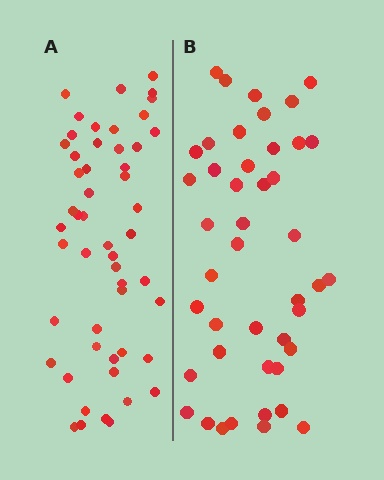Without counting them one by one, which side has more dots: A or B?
Region A (the left region) has more dots.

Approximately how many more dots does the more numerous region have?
Region A has roughly 8 or so more dots than region B.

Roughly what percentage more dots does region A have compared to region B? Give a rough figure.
About 20% more.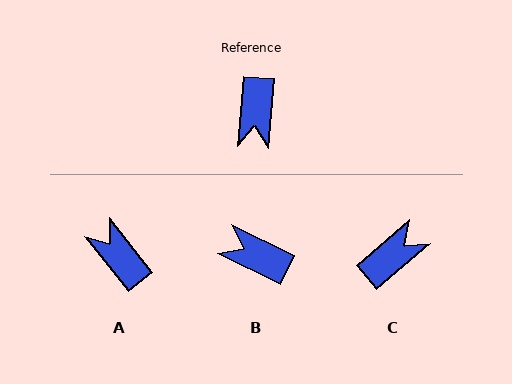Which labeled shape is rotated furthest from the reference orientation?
A, about 137 degrees away.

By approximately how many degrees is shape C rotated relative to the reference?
Approximately 135 degrees counter-clockwise.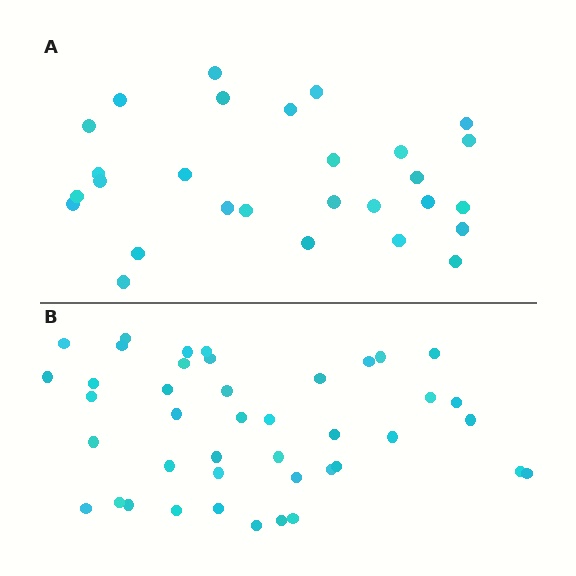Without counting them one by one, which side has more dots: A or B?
Region B (the bottom region) has more dots.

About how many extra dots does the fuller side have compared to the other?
Region B has approximately 15 more dots than region A.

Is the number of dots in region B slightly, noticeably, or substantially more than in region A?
Region B has substantially more. The ratio is roughly 1.5 to 1.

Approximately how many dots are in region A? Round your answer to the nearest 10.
About 30 dots. (The exact count is 28, which rounds to 30.)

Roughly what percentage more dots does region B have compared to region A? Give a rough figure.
About 50% more.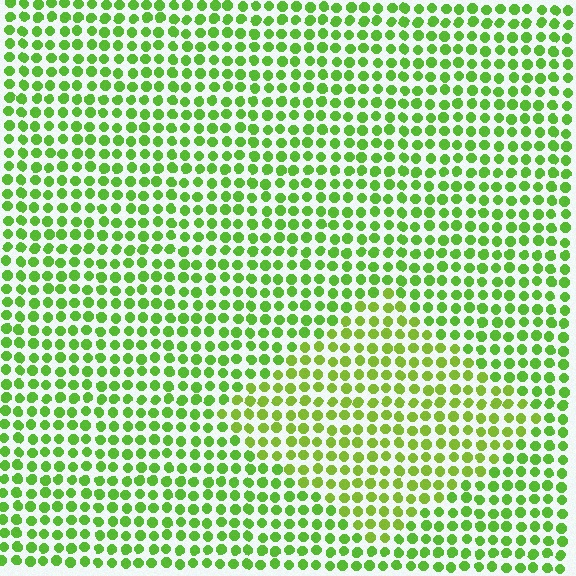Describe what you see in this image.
The image is filled with small lime elements in a uniform arrangement. A diamond-shaped region is visible where the elements are tinted to a slightly different hue, forming a subtle color boundary.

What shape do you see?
I see a diamond.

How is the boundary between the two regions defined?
The boundary is defined purely by a slight shift in hue (about 18 degrees). Spacing, size, and orientation are identical on both sides.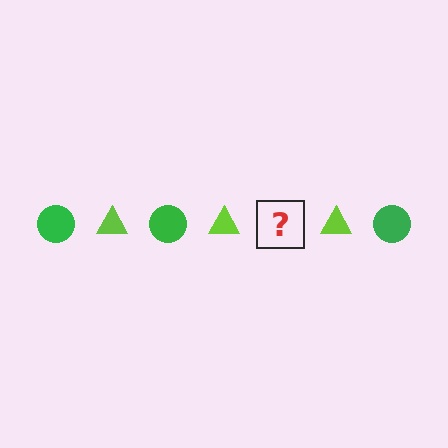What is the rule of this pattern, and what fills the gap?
The rule is that the pattern alternates between green circle and lime triangle. The gap should be filled with a green circle.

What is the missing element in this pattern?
The missing element is a green circle.